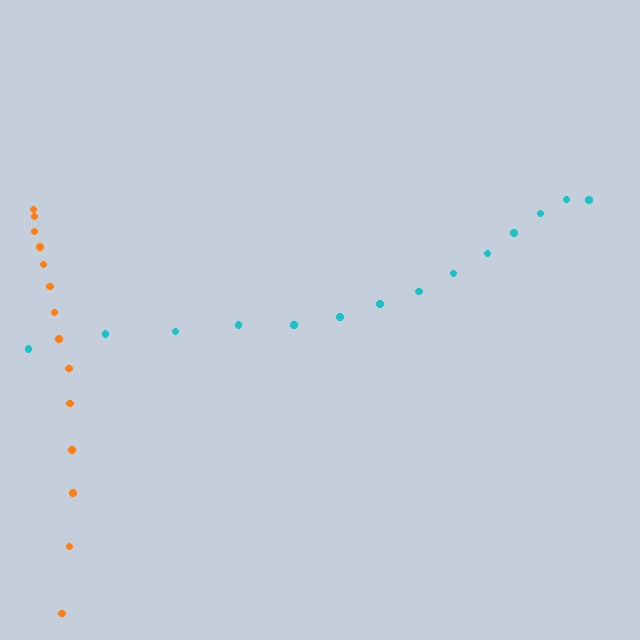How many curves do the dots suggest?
There are 2 distinct paths.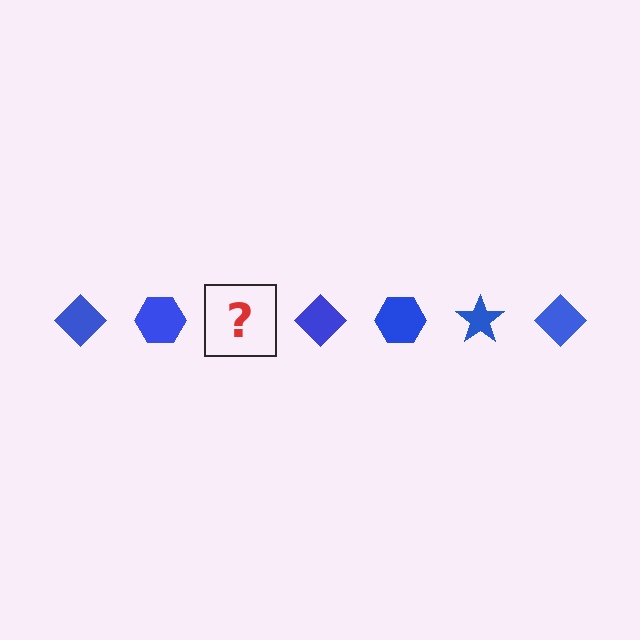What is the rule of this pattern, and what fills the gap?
The rule is that the pattern cycles through diamond, hexagon, star shapes in blue. The gap should be filled with a blue star.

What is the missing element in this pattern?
The missing element is a blue star.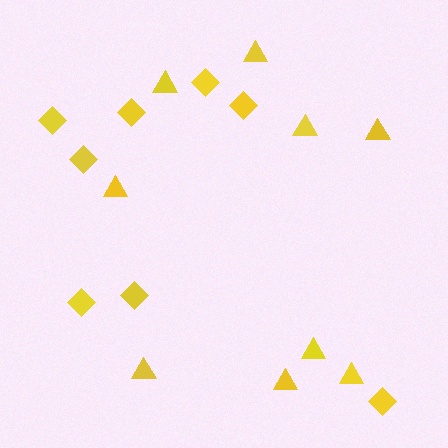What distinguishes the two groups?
There are 2 groups: one group of diamonds (8) and one group of triangles (9).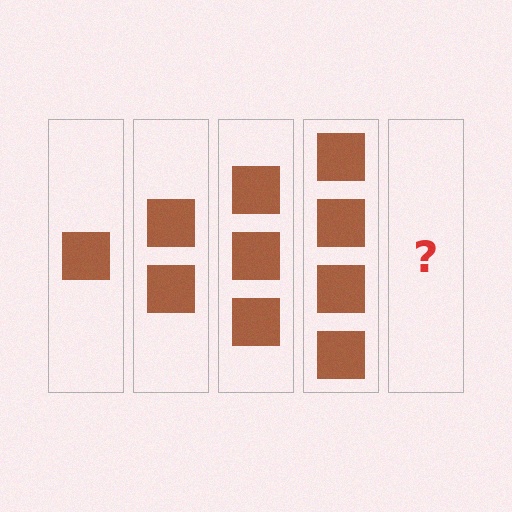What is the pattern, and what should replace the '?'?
The pattern is that each step adds one more square. The '?' should be 5 squares.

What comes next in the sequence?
The next element should be 5 squares.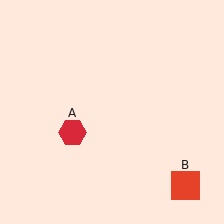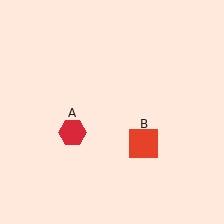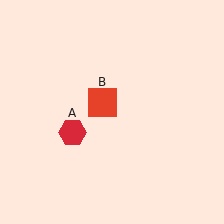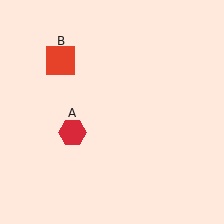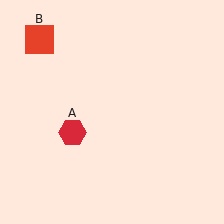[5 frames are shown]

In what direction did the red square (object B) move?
The red square (object B) moved up and to the left.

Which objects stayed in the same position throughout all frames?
Red hexagon (object A) remained stationary.